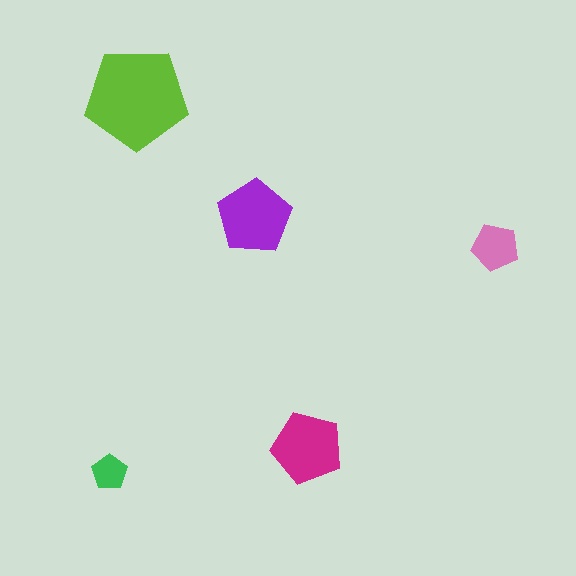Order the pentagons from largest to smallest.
the lime one, the purple one, the magenta one, the pink one, the green one.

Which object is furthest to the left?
The green pentagon is leftmost.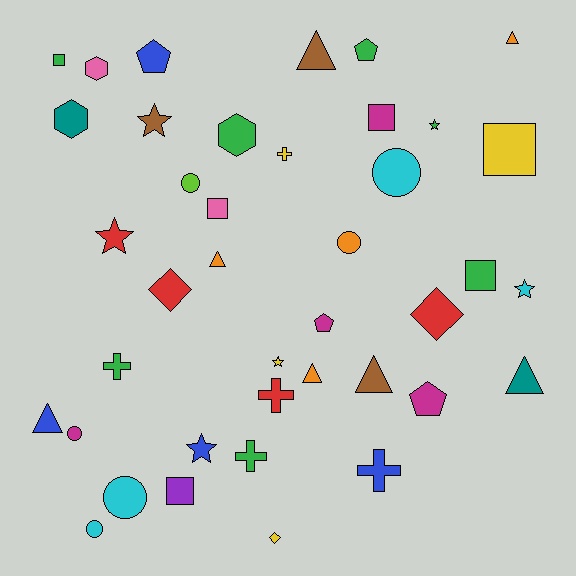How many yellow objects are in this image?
There are 4 yellow objects.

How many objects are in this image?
There are 40 objects.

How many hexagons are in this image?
There are 3 hexagons.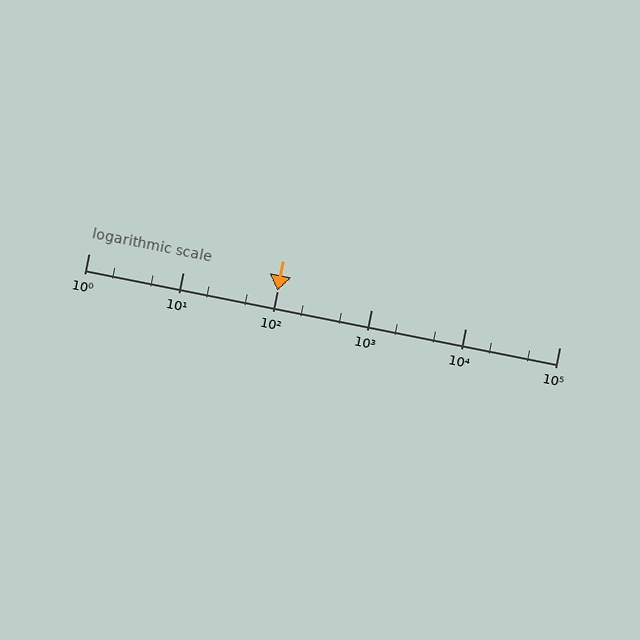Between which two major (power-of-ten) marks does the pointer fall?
The pointer is between 100 and 1000.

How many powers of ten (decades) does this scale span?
The scale spans 5 decades, from 1 to 100000.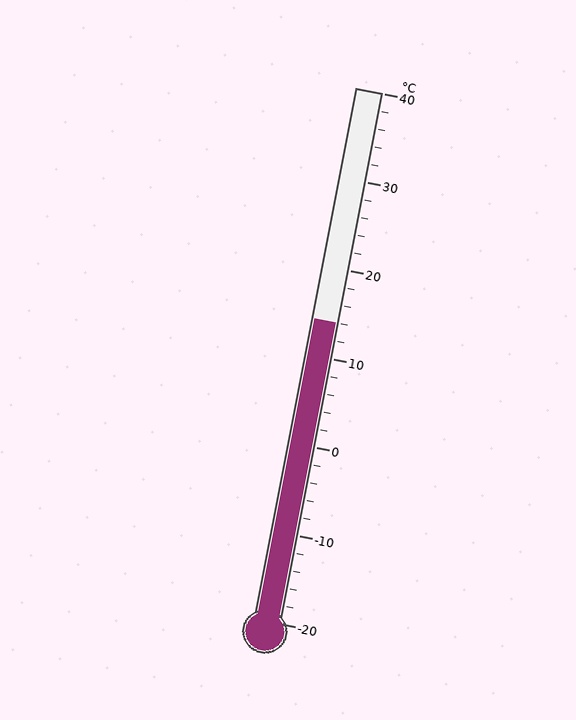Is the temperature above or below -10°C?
The temperature is above -10°C.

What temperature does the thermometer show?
The thermometer shows approximately 14°C.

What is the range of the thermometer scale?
The thermometer scale ranges from -20°C to 40°C.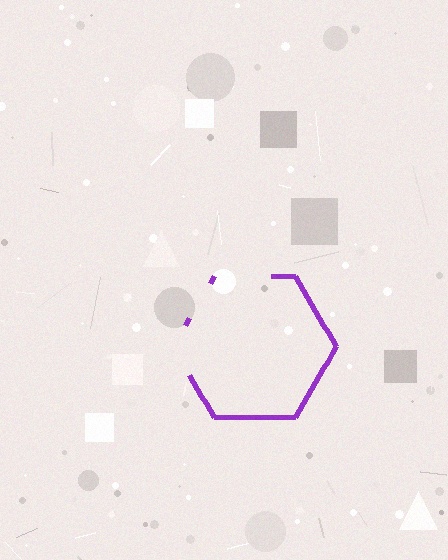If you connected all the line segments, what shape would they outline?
They would outline a hexagon.